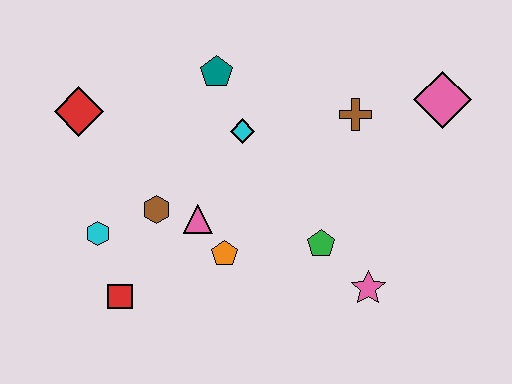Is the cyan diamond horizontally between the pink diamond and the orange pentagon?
Yes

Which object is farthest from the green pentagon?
The red diamond is farthest from the green pentagon.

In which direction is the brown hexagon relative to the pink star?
The brown hexagon is to the left of the pink star.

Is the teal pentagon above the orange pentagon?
Yes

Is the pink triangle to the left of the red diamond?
No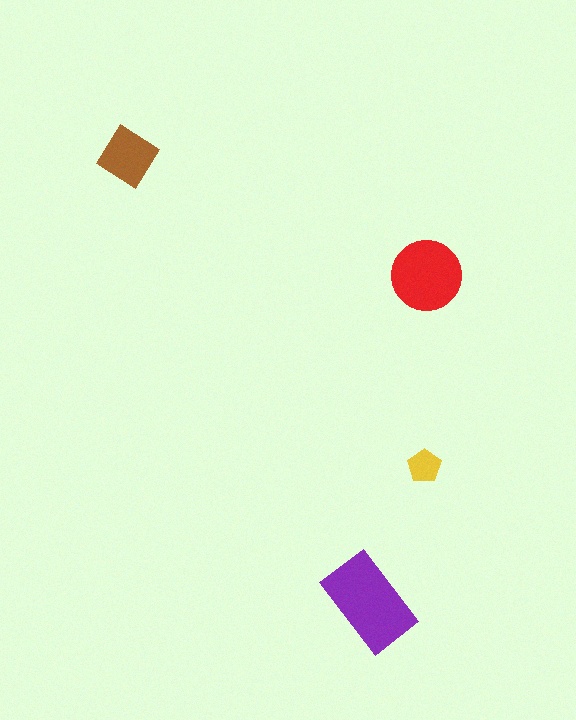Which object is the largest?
The purple rectangle.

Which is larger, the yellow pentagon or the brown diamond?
The brown diamond.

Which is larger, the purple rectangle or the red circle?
The purple rectangle.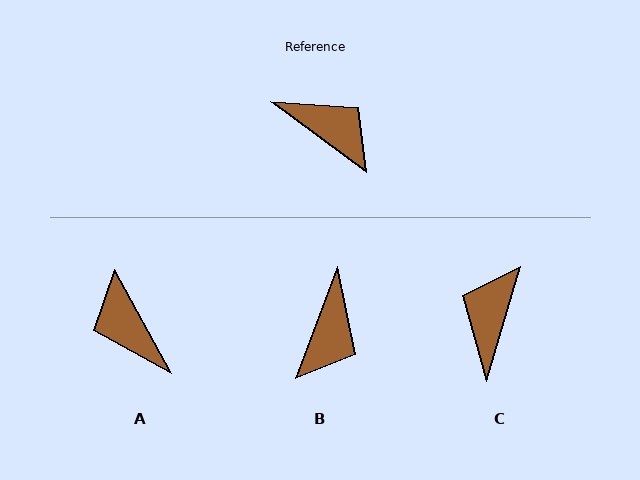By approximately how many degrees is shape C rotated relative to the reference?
Approximately 110 degrees counter-clockwise.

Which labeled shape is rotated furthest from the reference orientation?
A, about 155 degrees away.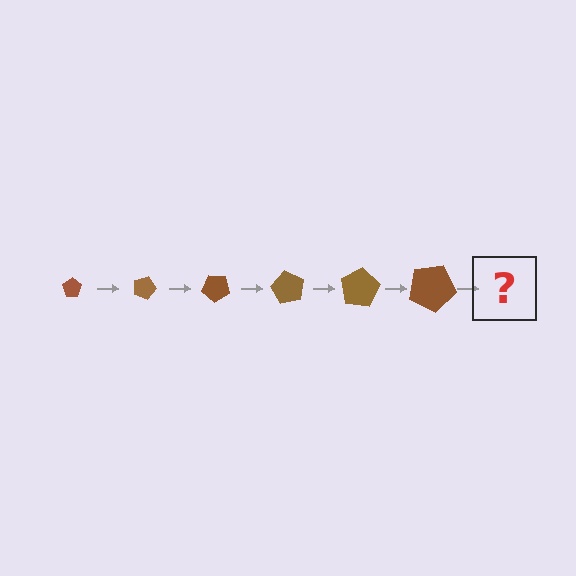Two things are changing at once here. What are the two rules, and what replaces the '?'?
The two rules are that the pentagon grows larger each step and it rotates 20 degrees each step. The '?' should be a pentagon, larger than the previous one and rotated 120 degrees from the start.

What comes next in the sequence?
The next element should be a pentagon, larger than the previous one and rotated 120 degrees from the start.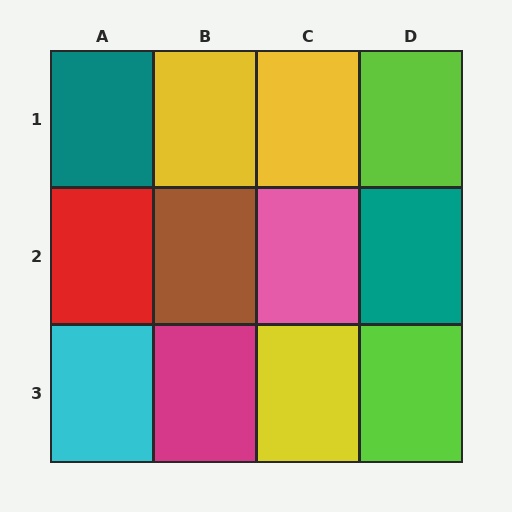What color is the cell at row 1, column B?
Yellow.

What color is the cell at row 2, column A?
Red.